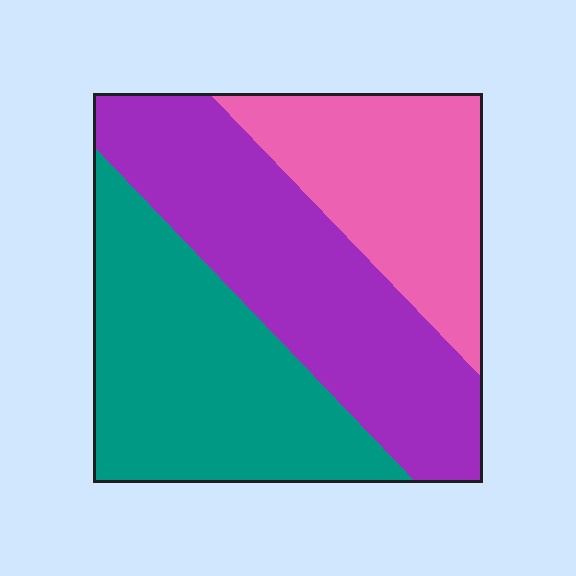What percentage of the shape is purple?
Purple takes up about three eighths (3/8) of the shape.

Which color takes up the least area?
Pink, at roughly 25%.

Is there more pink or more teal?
Teal.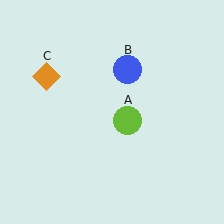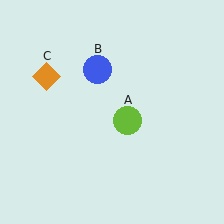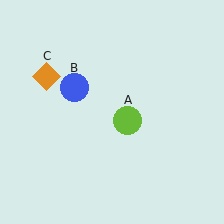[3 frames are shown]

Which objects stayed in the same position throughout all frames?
Lime circle (object A) and orange diamond (object C) remained stationary.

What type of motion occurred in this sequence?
The blue circle (object B) rotated counterclockwise around the center of the scene.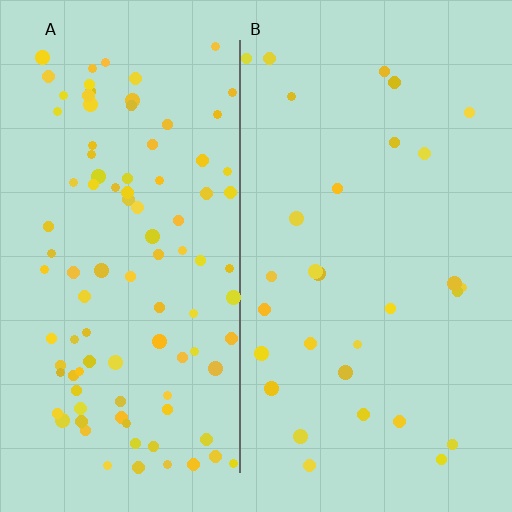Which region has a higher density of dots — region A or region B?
A (the left).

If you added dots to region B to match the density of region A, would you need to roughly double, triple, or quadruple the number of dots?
Approximately triple.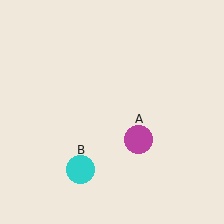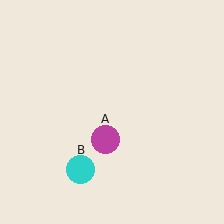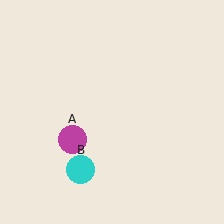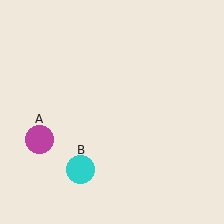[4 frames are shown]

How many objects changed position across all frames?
1 object changed position: magenta circle (object A).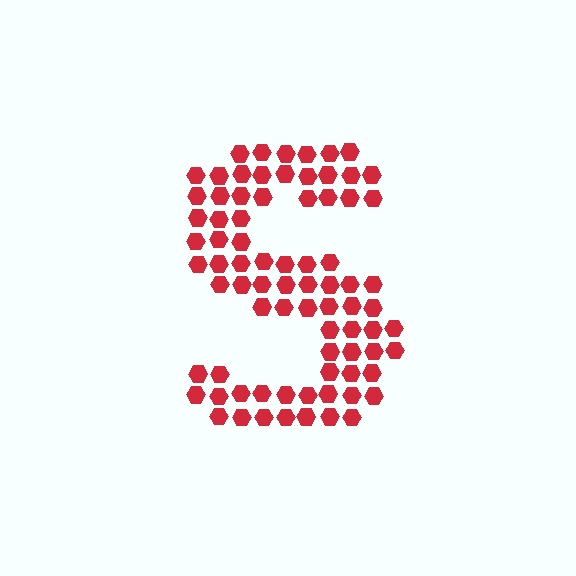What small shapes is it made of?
It is made of small hexagons.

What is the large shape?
The large shape is the letter S.